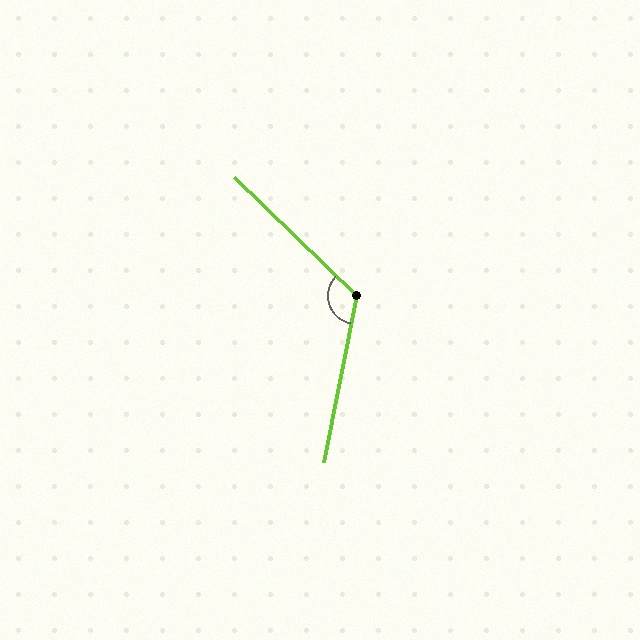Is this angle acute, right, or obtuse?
It is obtuse.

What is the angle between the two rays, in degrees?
Approximately 123 degrees.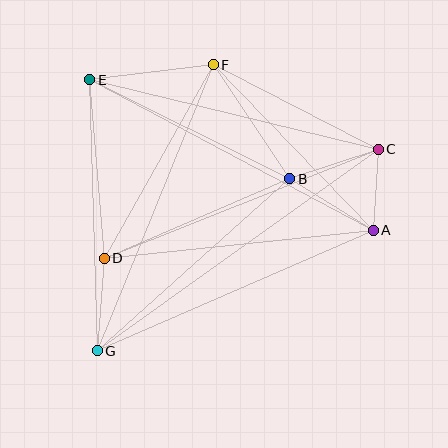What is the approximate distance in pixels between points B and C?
The distance between B and C is approximately 93 pixels.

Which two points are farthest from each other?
Points C and G are farthest from each other.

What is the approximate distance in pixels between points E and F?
The distance between E and F is approximately 125 pixels.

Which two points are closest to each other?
Points A and C are closest to each other.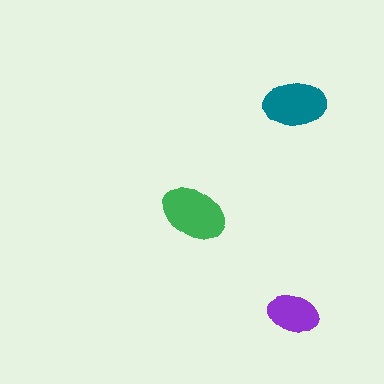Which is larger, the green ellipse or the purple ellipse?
The green one.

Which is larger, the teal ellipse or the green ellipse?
The green one.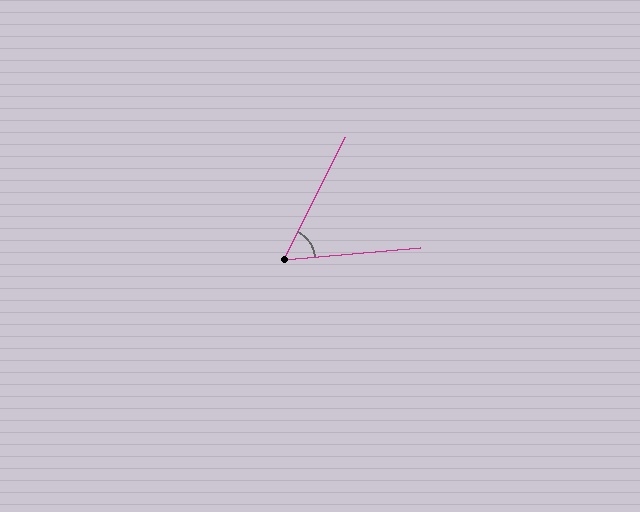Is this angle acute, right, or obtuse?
It is acute.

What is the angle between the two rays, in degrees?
Approximately 58 degrees.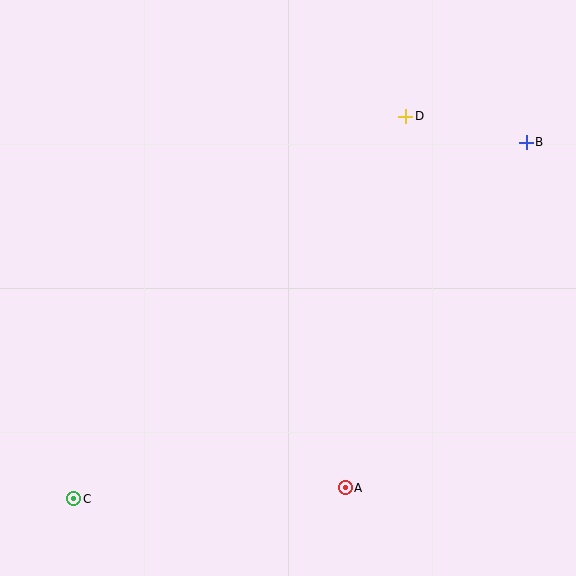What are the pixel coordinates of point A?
Point A is at (345, 488).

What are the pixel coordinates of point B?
Point B is at (526, 142).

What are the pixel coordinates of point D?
Point D is at (406, 116).